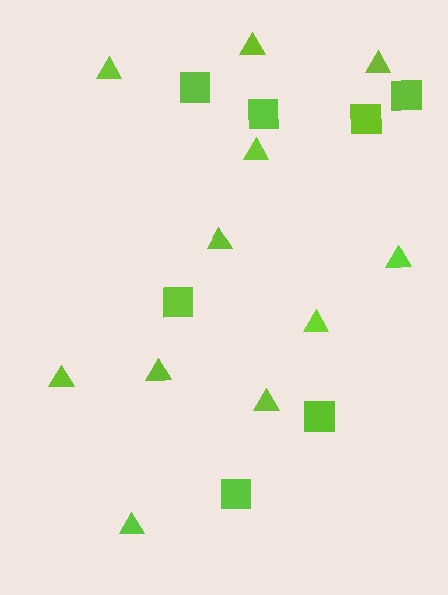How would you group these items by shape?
There are 2 groups: one group of triangles (11) and one group of squares (7).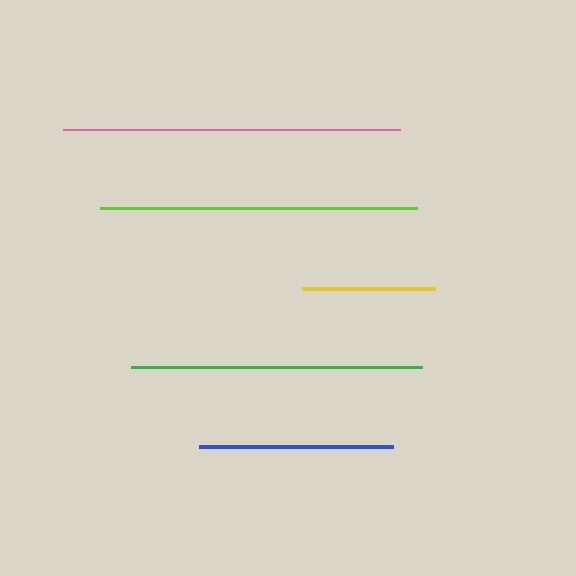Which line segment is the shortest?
The yellow line is the shortest at approximately 134 pixels.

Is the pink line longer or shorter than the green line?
The pink line is longer than the green line.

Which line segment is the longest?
The pink line is the longest at approximately 337 pixels.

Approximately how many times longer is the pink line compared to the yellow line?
The pink line is approximately 2.5 times the length of the yellow line.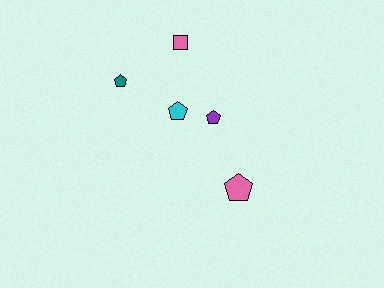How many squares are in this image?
There is 1 square.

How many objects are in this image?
There are 5 objects.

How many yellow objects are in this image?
There are no yellow objects.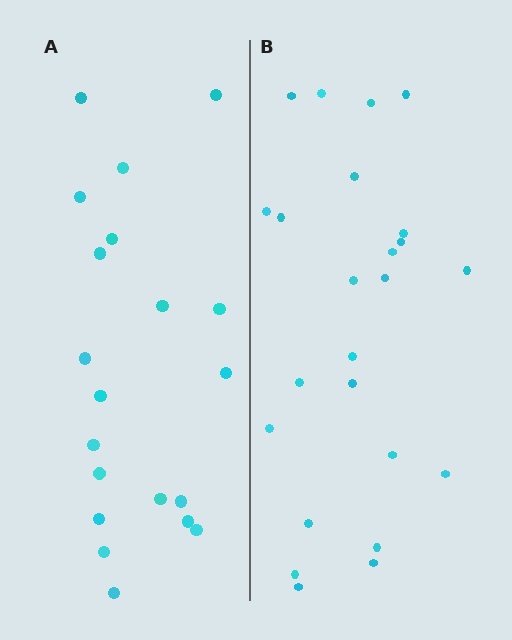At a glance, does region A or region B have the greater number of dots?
Region B (the right region) has more dots.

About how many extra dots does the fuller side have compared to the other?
Region B has about 4 more dots than region A.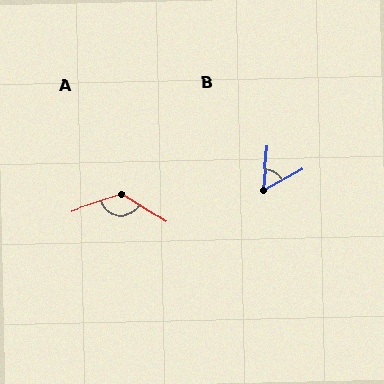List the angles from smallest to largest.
B (56°), A (129°).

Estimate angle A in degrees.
Approximately 129 degrees.